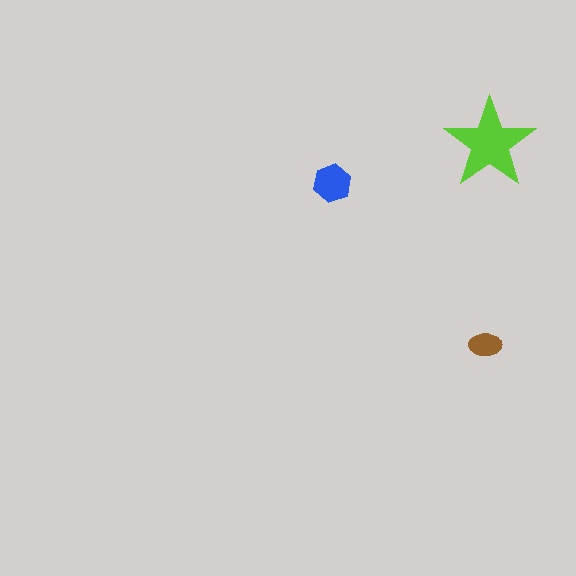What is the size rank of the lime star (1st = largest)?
1st.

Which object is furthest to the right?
The lime star is rightmost.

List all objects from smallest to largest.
The brown ellipse, the blue hexagon, the lime star.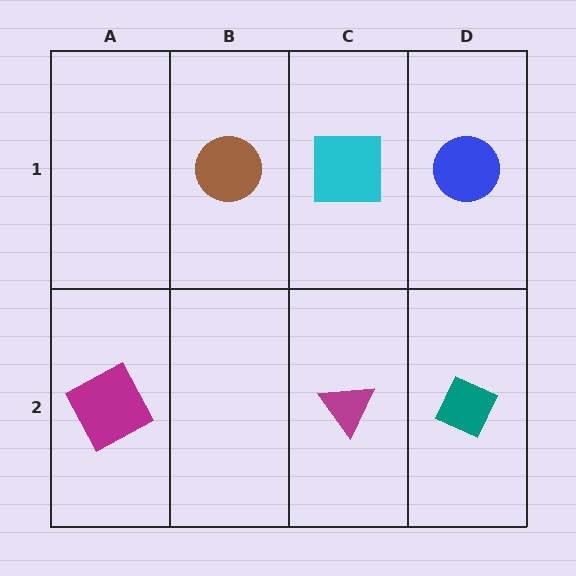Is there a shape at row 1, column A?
No, that cell is empty.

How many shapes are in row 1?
3 shapes.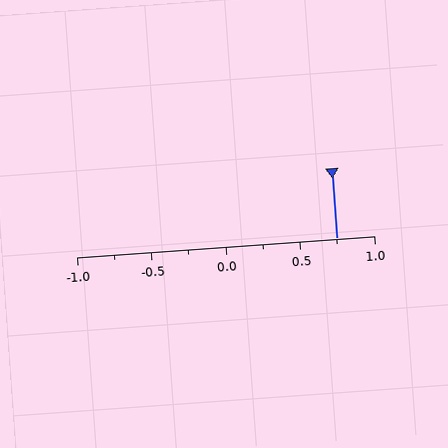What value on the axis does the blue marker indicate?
The marker indicates approximately 0.75.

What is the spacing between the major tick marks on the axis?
The major ticks are spaced 0.5 apart.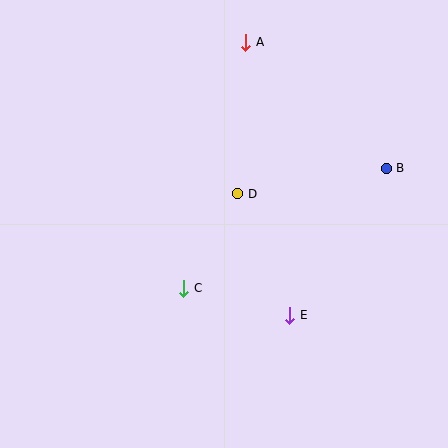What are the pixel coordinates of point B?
Point B is at (386, 168).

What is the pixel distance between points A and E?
The distance between A and E is 277 pixels.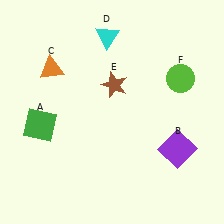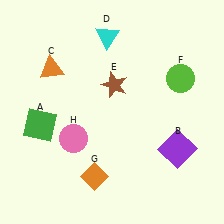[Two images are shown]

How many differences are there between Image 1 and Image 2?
There are 2 differences between the two images.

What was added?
An orange diamond (G), a pink circle (H) were added in Image 2.